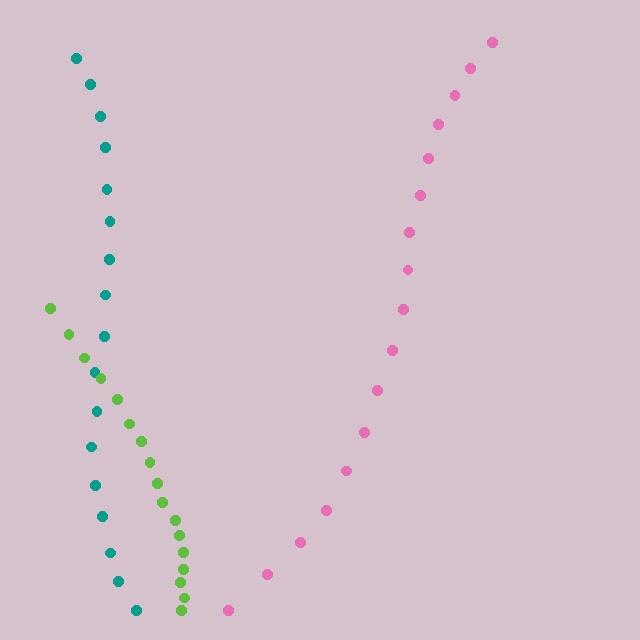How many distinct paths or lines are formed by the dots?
There are 3 distinct paths.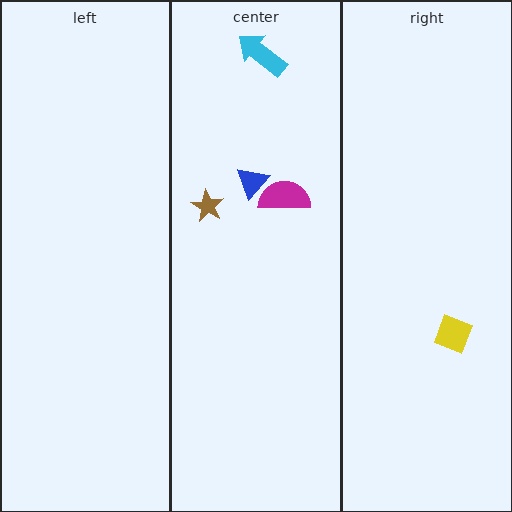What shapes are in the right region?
The yellow diamond.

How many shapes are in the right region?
1.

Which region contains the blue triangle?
The center region.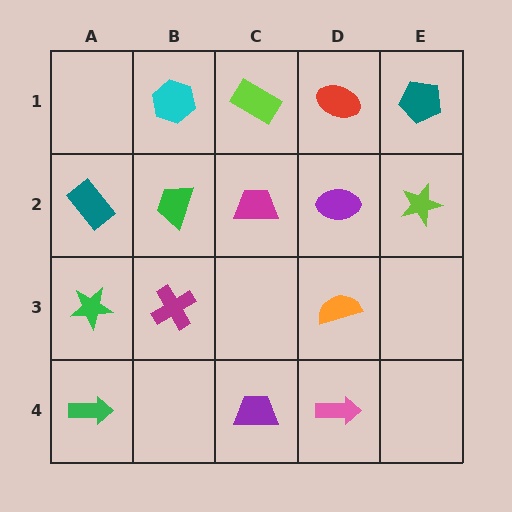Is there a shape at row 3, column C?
No, that cell is empty.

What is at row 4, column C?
A purple trapezoid.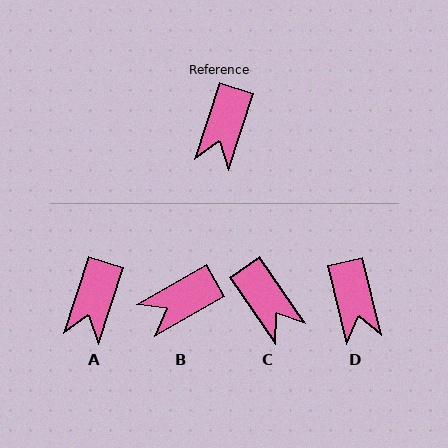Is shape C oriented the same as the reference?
No, it is off by about 53 degrees.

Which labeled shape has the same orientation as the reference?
A.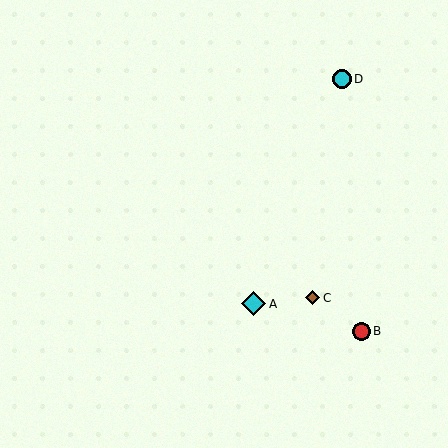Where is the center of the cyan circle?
The center of the cyan circle is at (342, 79).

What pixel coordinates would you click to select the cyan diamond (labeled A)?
Click at (254, 304) to select the cyan diamond A.